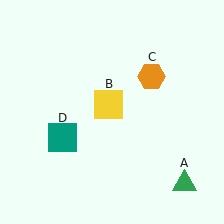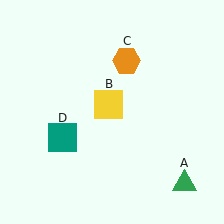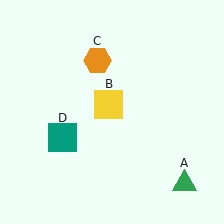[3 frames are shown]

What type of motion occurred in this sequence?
The orange hexagon (object C) rotated counterclockwise around the center of the scene.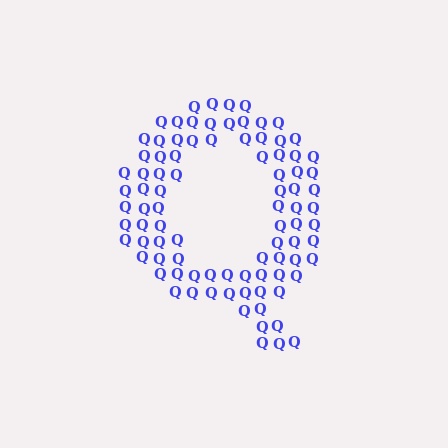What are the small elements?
The small elements are letter Q's.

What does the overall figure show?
The overall figure shows the letter Q.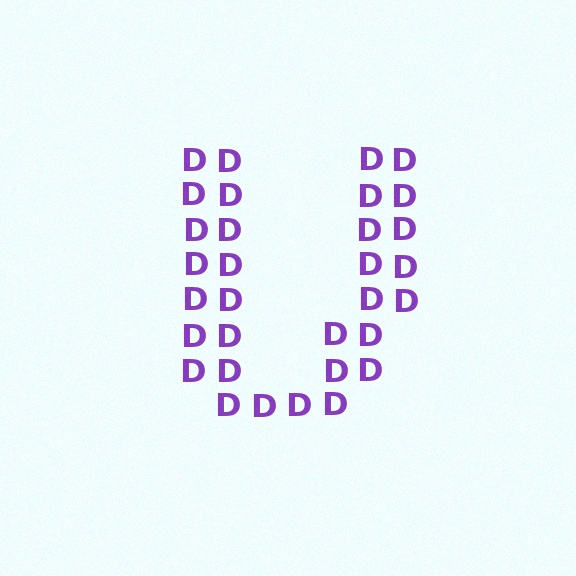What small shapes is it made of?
It is made of small letter D's.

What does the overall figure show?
The overall figure shows the letter U.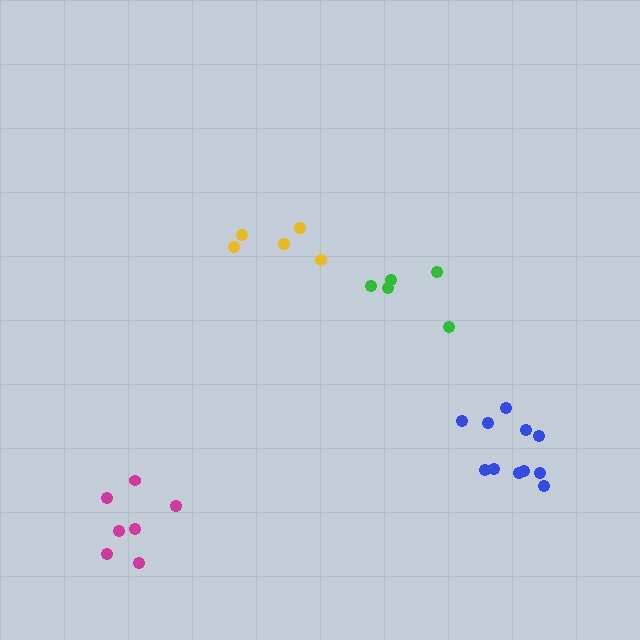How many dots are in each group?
Group 1: 5 dots, Group 2: 7 dots, Group 3: 11 dots, Group 4: 5 dots (28 total).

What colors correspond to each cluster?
The clusters are colored: green, magenta, blue, yellow.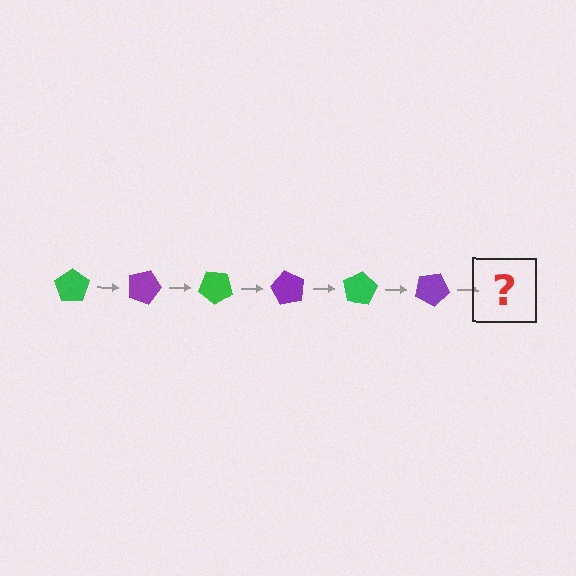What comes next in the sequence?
The next element should be a green pentagon, rotated 120 degrees from the start.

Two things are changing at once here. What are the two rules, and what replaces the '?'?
The two rules are that it rotates 20 degrees each step and the color cycles through green and purple. The '?' should be a green pentagon, rotated 120 degrees from the start.